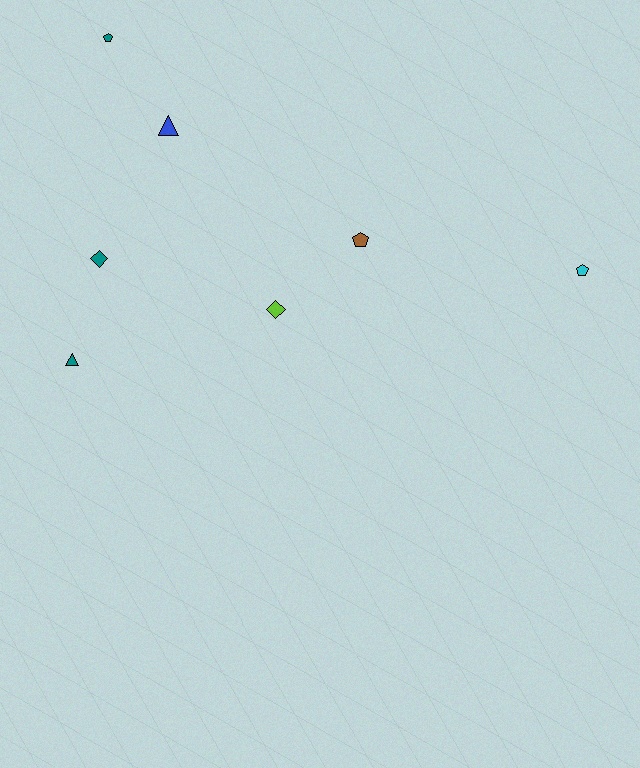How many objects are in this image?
There are 7 objects.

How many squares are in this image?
There are no squares.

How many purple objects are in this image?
There are no purple objects.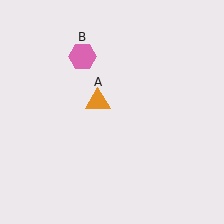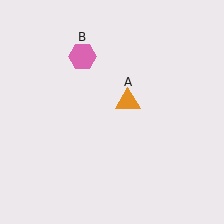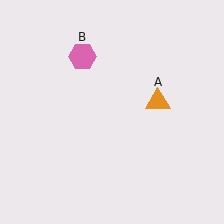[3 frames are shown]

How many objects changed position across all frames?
1 object changed position: orange triangle (object A).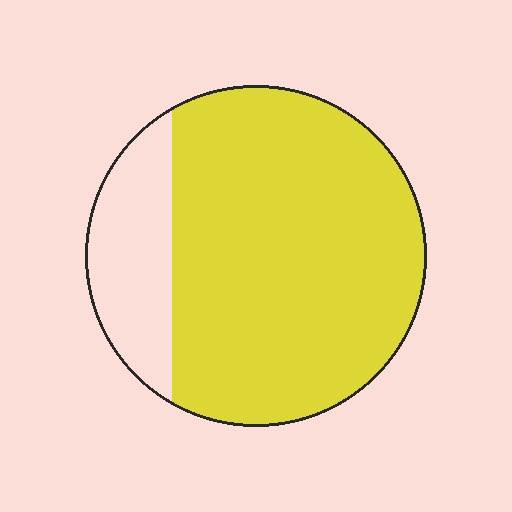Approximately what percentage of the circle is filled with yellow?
Approximately 80%.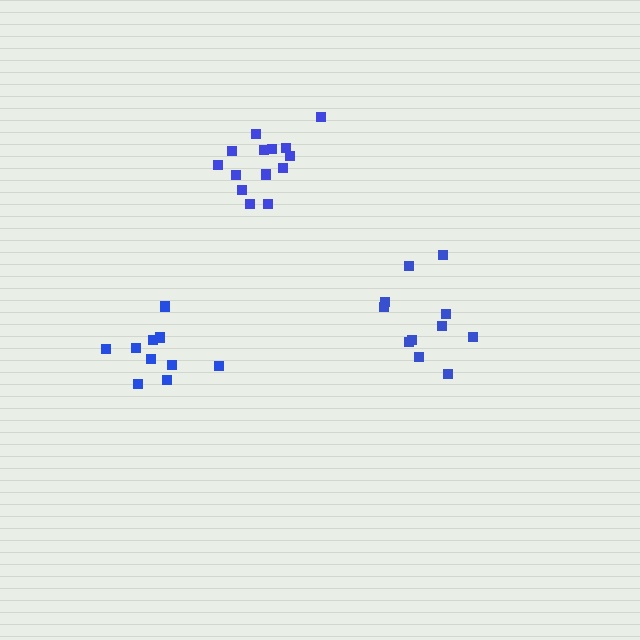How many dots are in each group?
Group 1: 11 dots, Group 2: 10 dots, Group 3: 14 dots (35 total).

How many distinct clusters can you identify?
There are 3 distinct clusters.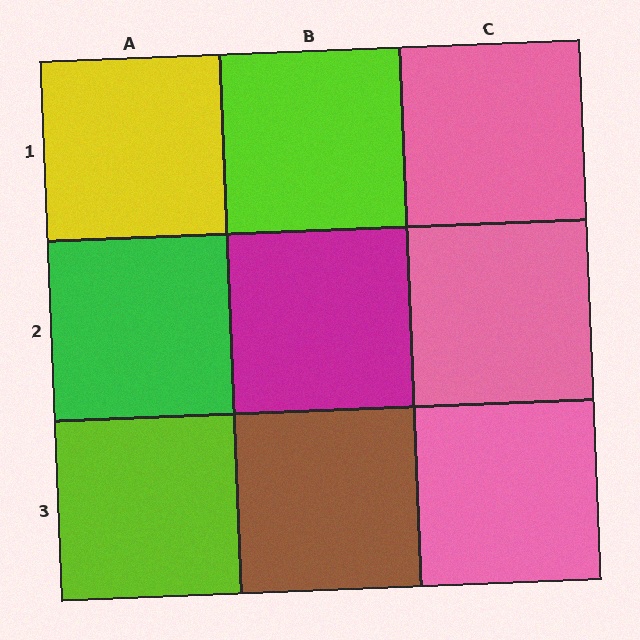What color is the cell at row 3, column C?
Pink.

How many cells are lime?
2 cells are lime.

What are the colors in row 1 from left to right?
Yellow, lime, pink.